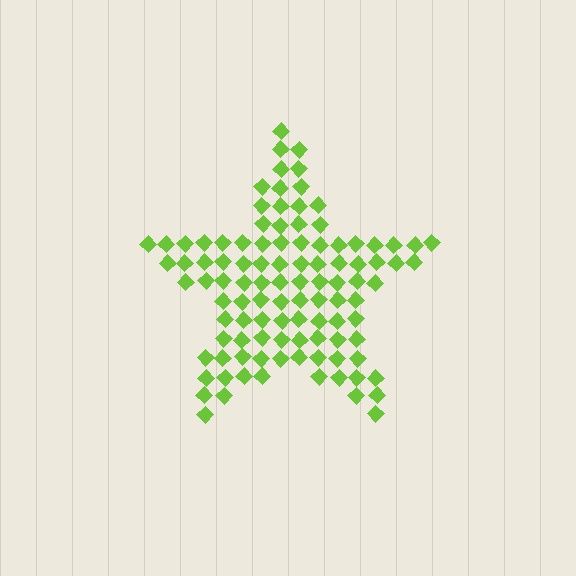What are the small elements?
The small elements are diamonds.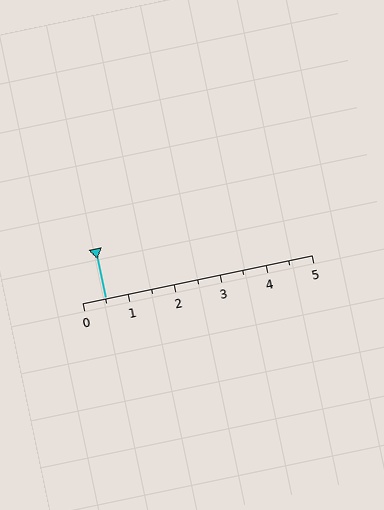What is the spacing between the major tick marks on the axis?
The major ticks are spaced 1 apart.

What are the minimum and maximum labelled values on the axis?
The axis runs from 0 to 5.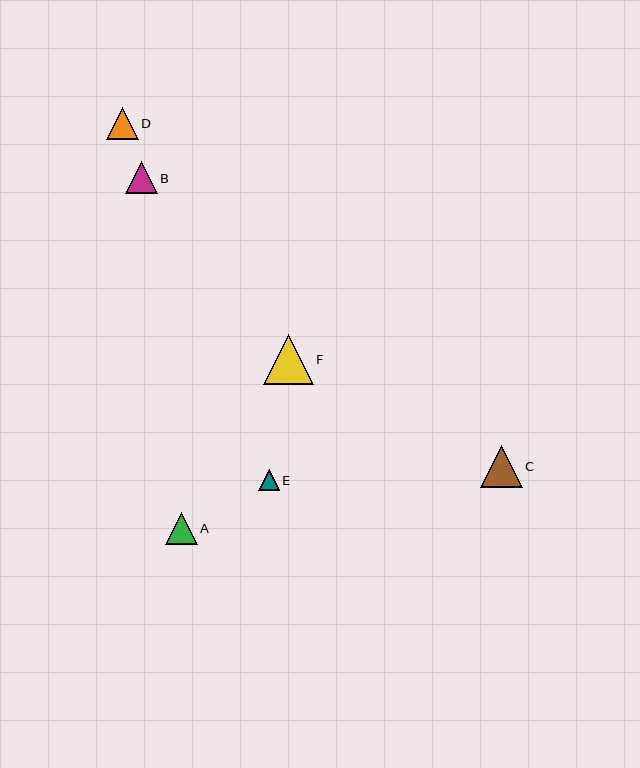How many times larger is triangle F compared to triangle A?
Triangle F is approximately 1.6 times the size of triangle A.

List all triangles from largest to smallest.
From largest to smallest: F, C, B, D, A, E.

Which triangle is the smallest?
Triangle E is the smallest with a size of approximately 21 pixels.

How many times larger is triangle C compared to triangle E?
Triangle C is approximately 2.0 times the size of triangle E.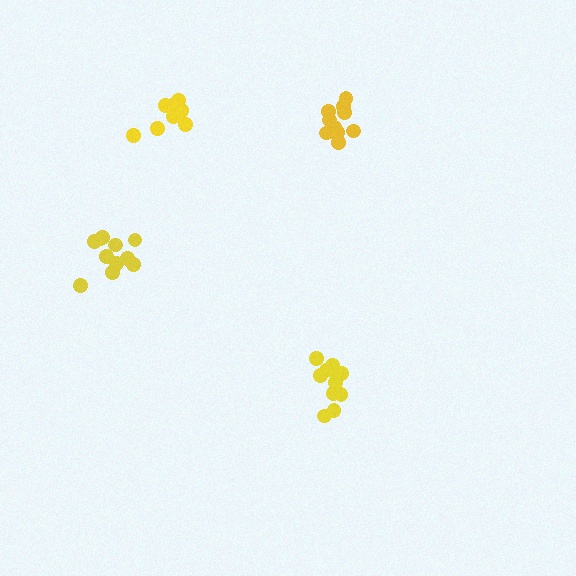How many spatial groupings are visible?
There are 4 spatial groupings.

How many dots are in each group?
Group 1: 11 dots, Group 2: 11 dots, Group 3: 11 dots, Group 4: 9 dots (42 total).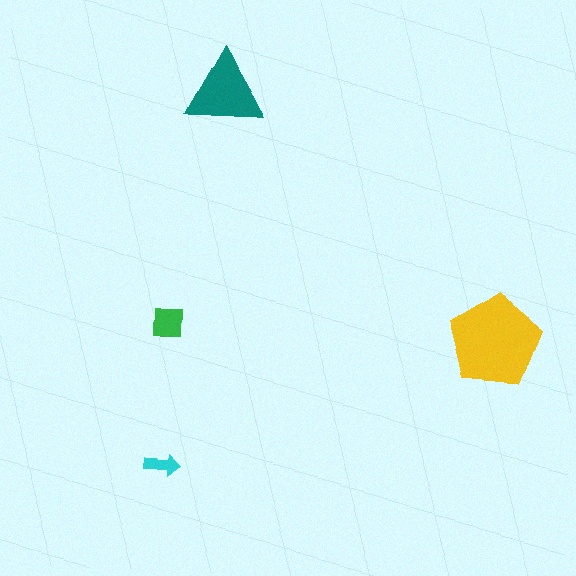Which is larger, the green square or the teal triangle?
The teal triangle.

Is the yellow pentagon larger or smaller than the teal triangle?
Larger.